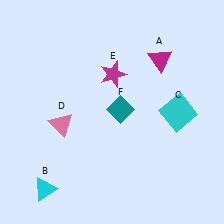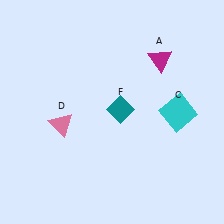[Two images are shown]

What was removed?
The magenta star (E), the cyan triangle (B) were removed in Image 2.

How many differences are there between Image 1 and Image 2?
There are 2 differences between the two images.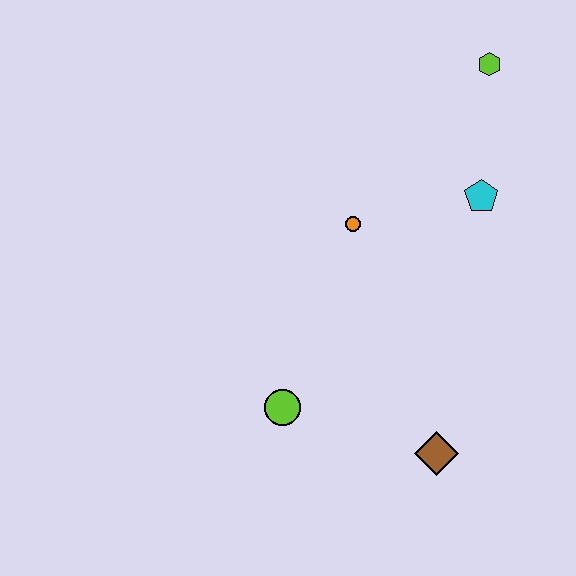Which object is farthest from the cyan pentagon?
The lime circle is farthest from the cyan pentagon.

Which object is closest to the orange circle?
The cyan pentagon is closest to the orange circle.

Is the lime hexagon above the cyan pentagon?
Yes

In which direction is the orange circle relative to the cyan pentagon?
The orange circle is to the left of the cyan pentagon.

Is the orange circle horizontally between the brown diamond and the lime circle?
Yes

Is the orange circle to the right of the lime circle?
Yes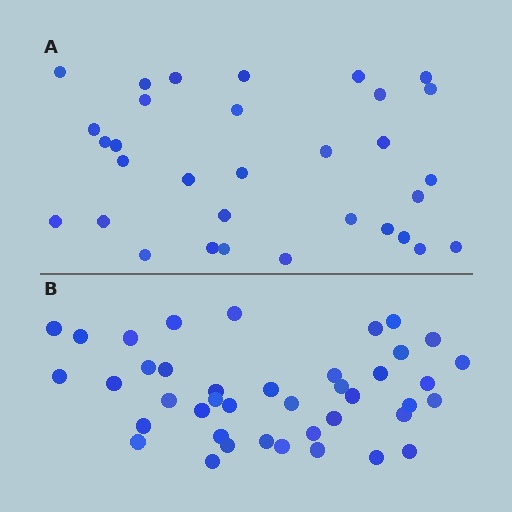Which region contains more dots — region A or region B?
Region B (the bottom region) has more dots.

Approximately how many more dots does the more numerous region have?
Region B has roughly 8 or so more dots than region A.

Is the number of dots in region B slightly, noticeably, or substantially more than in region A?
Region B has noticeably more, but not dramatically so. The ratio is roughly 1.3 to 1.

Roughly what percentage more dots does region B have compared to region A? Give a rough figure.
About 30% more.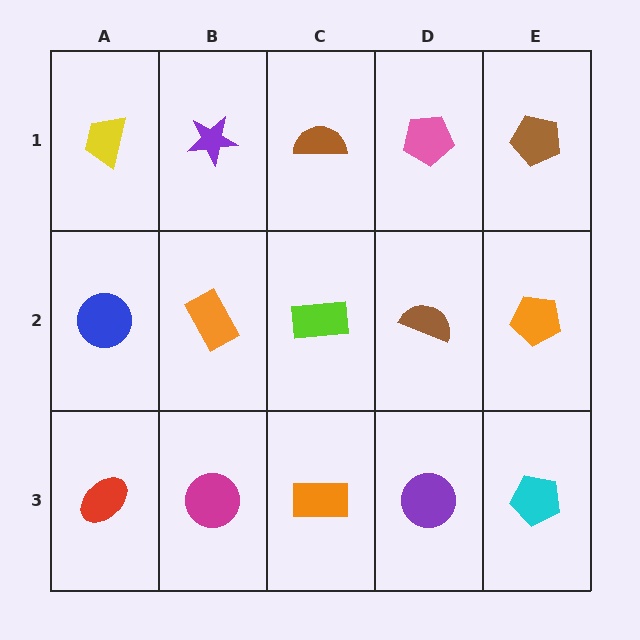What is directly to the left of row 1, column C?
A purple star.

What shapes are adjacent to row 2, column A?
A yellow trapezoid (row 1, column A), a red ellipse (row 3, column A), an orange rectangle (row 2, column B).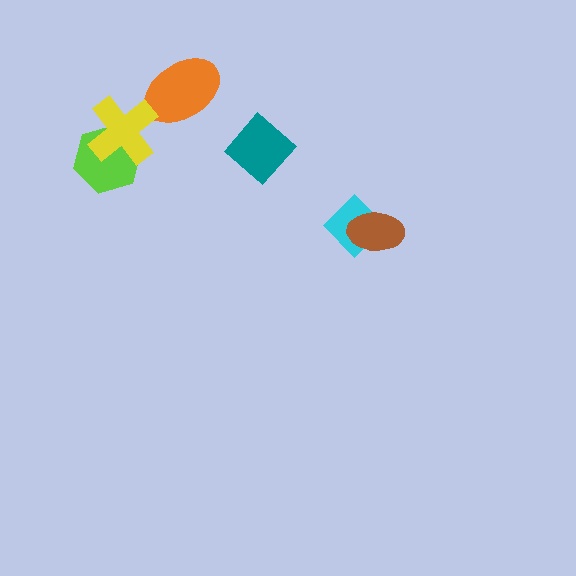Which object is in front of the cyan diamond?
The brown ellipse is in front of the cyan diamond.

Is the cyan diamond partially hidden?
Yes, it is partially covered by another shape.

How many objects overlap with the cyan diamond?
1 object overlaps with the cyan diamond.